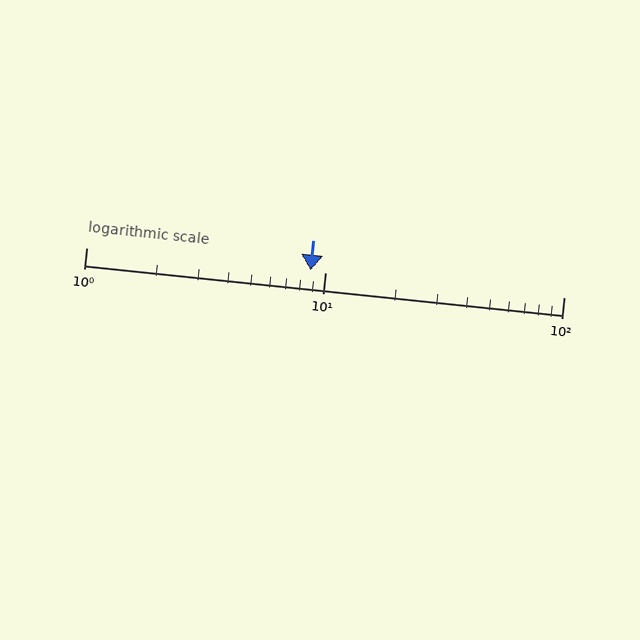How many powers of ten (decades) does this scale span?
The scale spans 2 decades, from 1 to 100.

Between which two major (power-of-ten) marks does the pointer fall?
The pointer is between 1 and 10.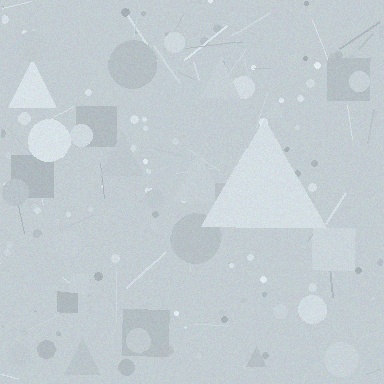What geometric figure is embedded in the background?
A triangle is embedded in the background.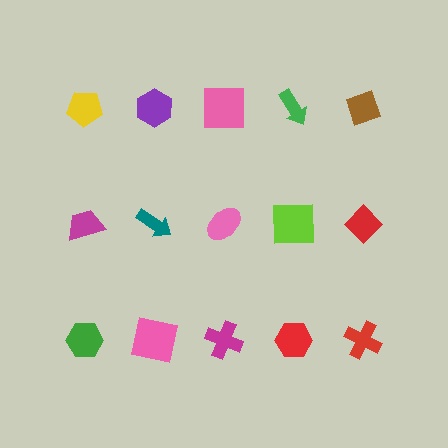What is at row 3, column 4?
A red hexagon.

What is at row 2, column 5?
A red diamond.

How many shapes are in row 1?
5 shapes.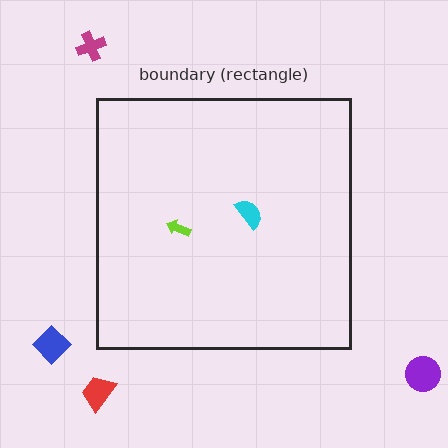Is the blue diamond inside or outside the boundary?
Outside.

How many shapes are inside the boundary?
2 inside, 4 outside.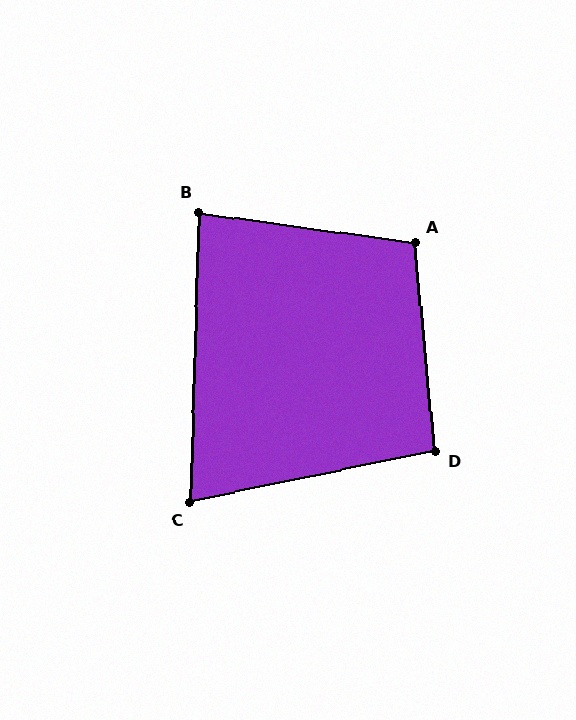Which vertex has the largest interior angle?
A, at approximately 103 degrees.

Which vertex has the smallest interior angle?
C, at approximately 77 degrees.